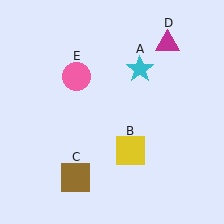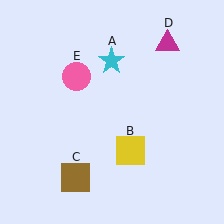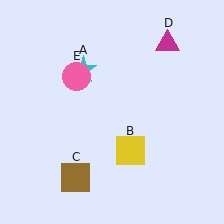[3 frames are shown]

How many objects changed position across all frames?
1 object changed position: cyan star (object A).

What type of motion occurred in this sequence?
The cyan star (object A) rotated counterclockwise around the center of the scene.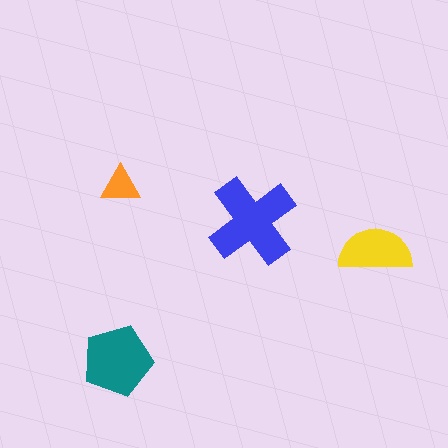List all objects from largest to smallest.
The blue cross, the teal pentagon, the yellow semicircle, the orange triangle.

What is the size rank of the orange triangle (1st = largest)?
4th.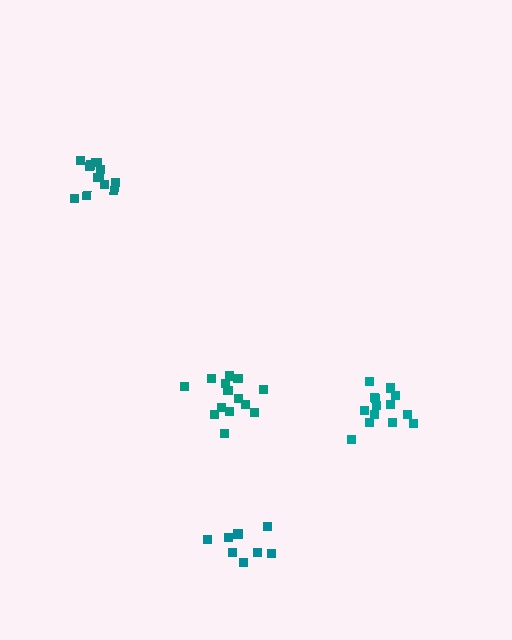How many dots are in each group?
Group 1: 13 dots, Group 2: 14 dots, Group 3: 8 dots, Group 4: 14 dots (49 total).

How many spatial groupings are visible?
There are 4 spatial groupings.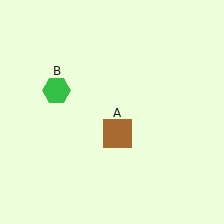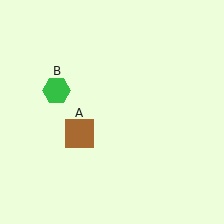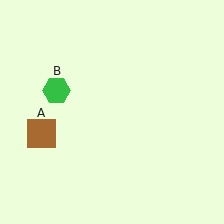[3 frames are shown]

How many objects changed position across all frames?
1 object changed position: brown square (object A).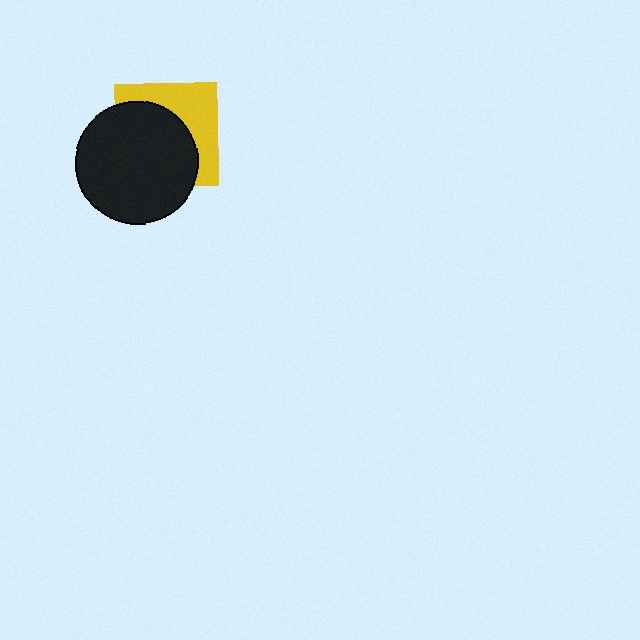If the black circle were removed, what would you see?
You would see the complete yellow square.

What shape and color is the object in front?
The object in front is a black circle.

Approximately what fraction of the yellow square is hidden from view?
Roughly 59% of the yellow square is hidden behind the black circle.